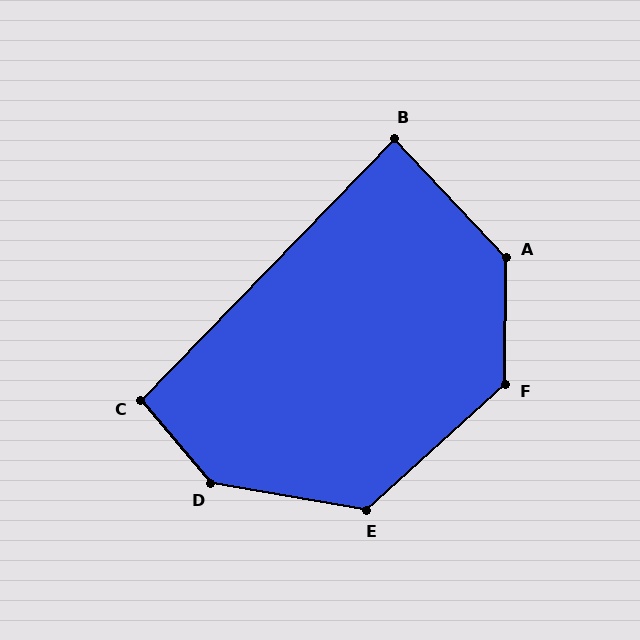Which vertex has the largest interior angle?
D, at approximately 140 degrees.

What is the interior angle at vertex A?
Approximately 137 degrees (obtuse).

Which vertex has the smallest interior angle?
B, at approximately 87 degrees.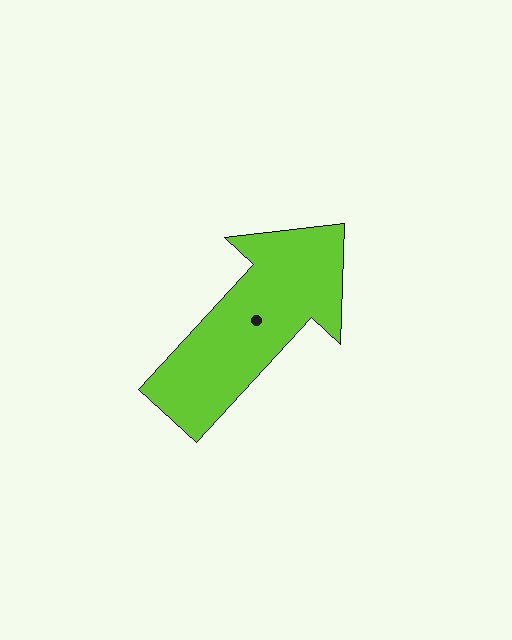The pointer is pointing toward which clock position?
Roughly 1 o'clock.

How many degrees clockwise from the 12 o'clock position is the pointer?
Approximately 43 degrees.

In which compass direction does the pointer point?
Northeast.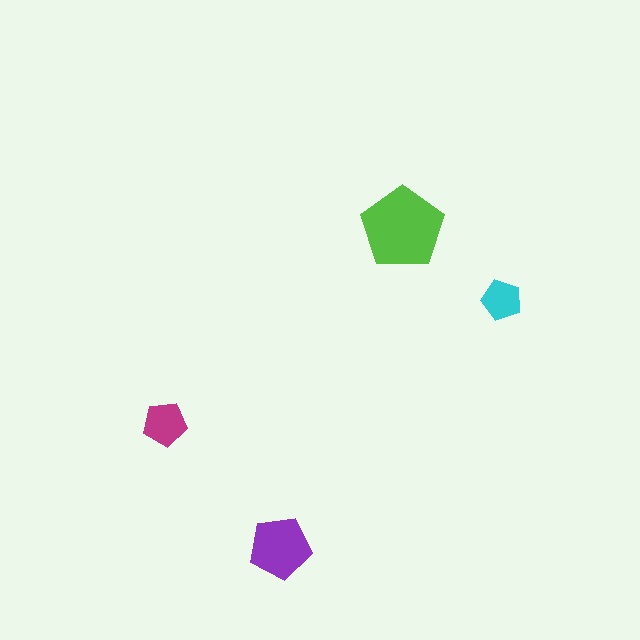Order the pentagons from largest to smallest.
the lime one, the purple one, the magenta one, the cyan one.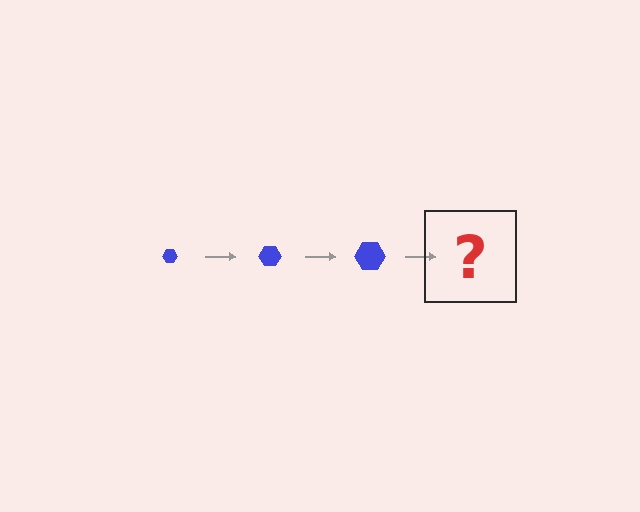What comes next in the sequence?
The next element should be a blue hexagon, larger than the previous one.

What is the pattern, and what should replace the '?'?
The pattern is that the hexagon gets progressively larger each step. The '?' should be a blue hexagon, larger than the previous one.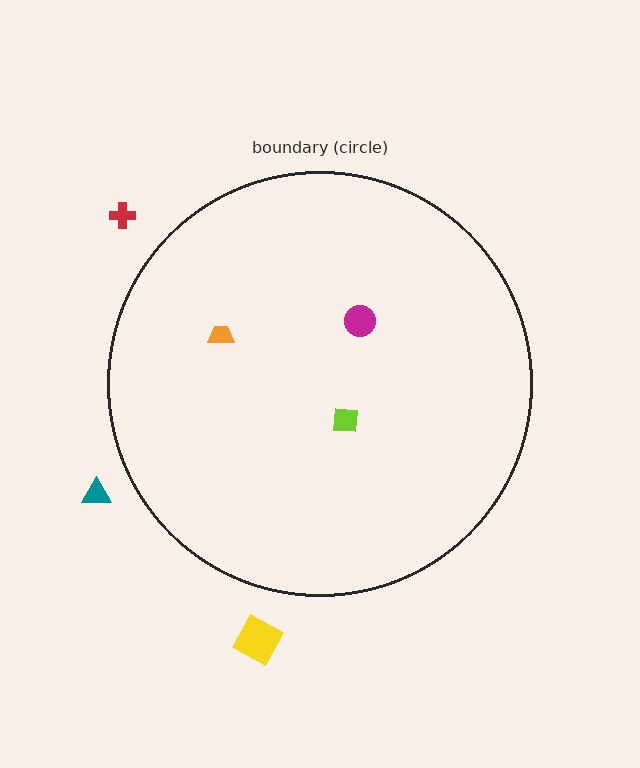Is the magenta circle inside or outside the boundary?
Inside.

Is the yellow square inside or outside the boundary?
Outside.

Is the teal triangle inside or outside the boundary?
Outside.